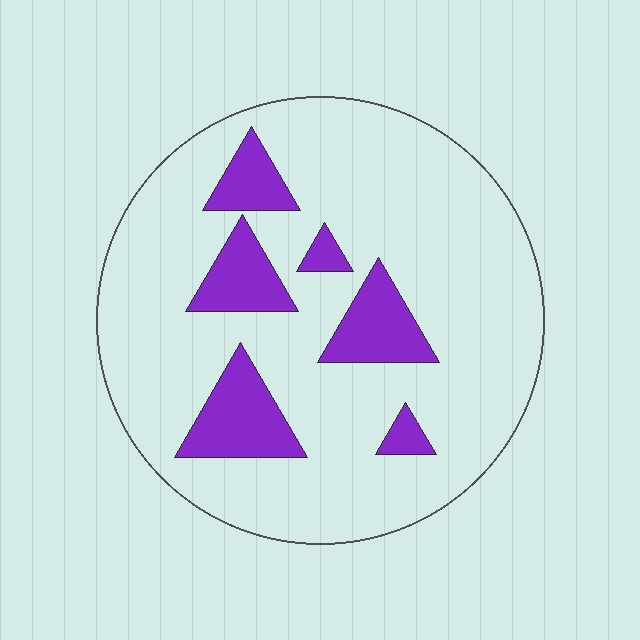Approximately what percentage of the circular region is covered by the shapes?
Approximately 15%.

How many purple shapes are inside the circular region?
6.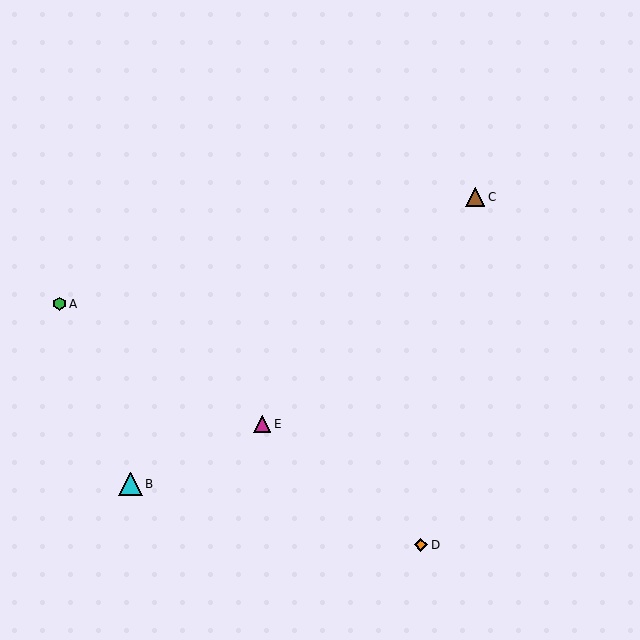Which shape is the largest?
The cyan triangle (labeled B) is the largest.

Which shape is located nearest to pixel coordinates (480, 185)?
The brown triangle (labeled C) at (475, 197) is nearest to that location.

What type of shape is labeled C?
Shape C is a brown triangle.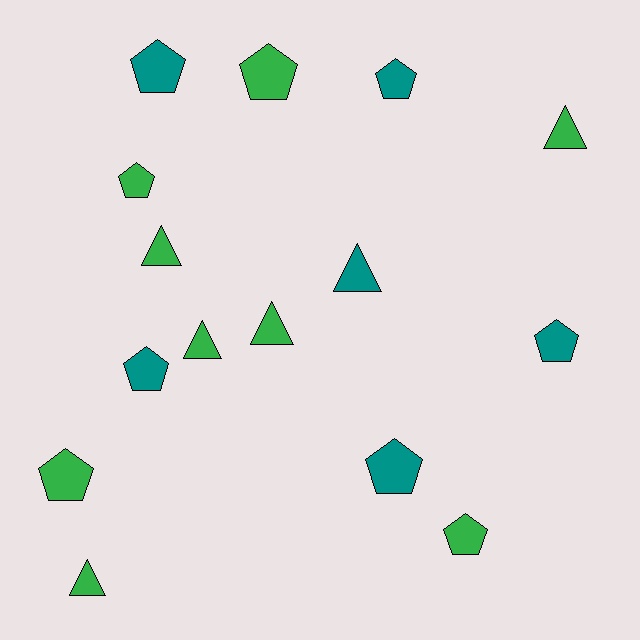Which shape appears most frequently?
Pentagon, with 9 objects.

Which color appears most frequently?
Green, with 9 objects.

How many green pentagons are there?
There are 4 green pentagons.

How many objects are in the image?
There are 15 objects.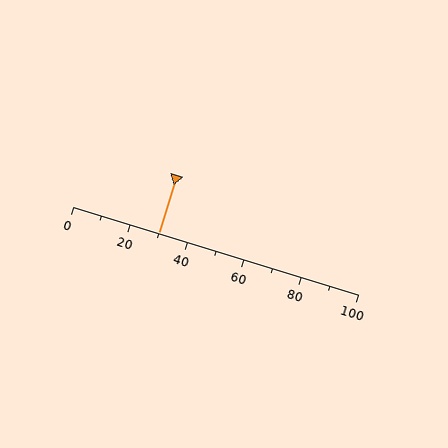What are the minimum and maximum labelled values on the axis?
The axis runs from 0 to 100.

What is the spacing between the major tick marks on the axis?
The major ticks are spaced 20 apart.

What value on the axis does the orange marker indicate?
The marker indicates approximately 30.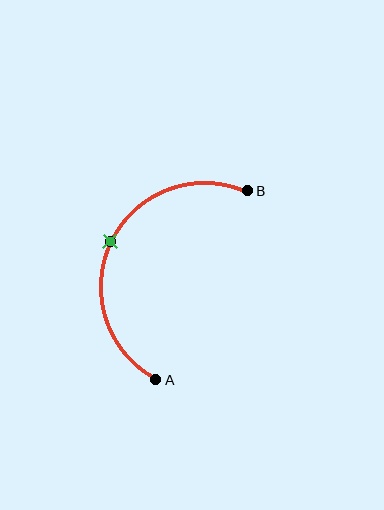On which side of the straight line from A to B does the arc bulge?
The arc bulges to the left of the straight line connecting A and B.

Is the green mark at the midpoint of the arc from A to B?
Yes. The green mark lies on the arc at equal arc-length from both A and B — it is the arc midpoint.